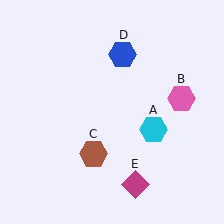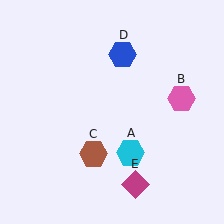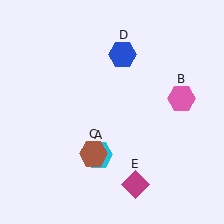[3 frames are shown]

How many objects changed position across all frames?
1 object changed position: cyan hexagon (object A).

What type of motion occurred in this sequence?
The cyan hexagon (object A) rotated clockwise around the center of the scene.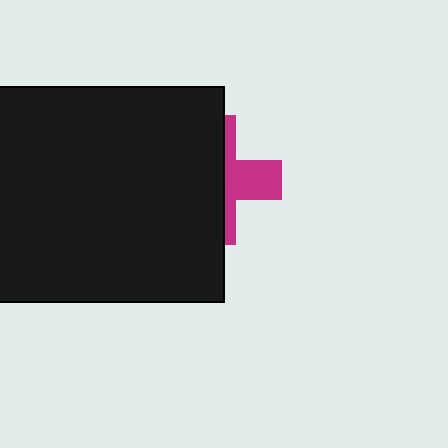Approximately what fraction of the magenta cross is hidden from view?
Roughly 64% of the magenta cross is hidden behind the black rectangle.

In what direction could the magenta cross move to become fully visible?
The magenta cross could move right. That would shift it out from behind the black rectangle entirely.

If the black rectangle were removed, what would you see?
You would see the complete magenta cross.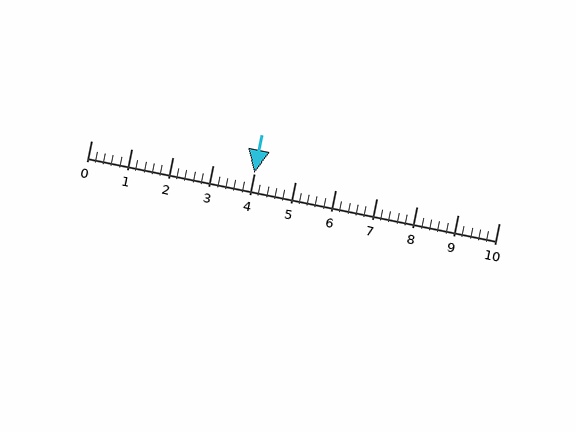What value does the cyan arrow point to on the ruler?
The cyan arrow points to approximately 4.0.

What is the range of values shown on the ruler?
The ruler shows values from 0 to 10.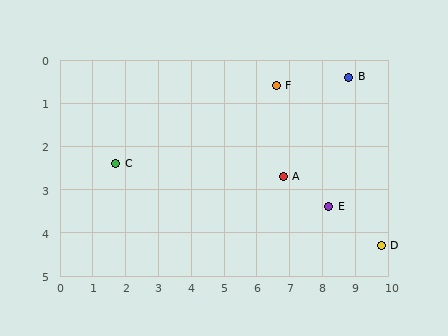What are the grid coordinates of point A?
Point A is at approximately (6.8, 2.7).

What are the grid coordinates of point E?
Point E is at approximately (8.2, 3.4).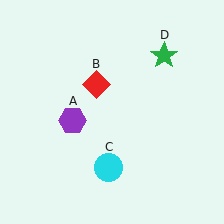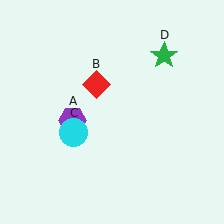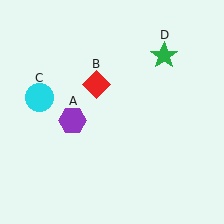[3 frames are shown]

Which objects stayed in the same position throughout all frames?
Purple hexagon (object A) and red diamond (object B) and green star (object D) remained stationary.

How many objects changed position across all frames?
1 object changed position: cyan circle (object C).